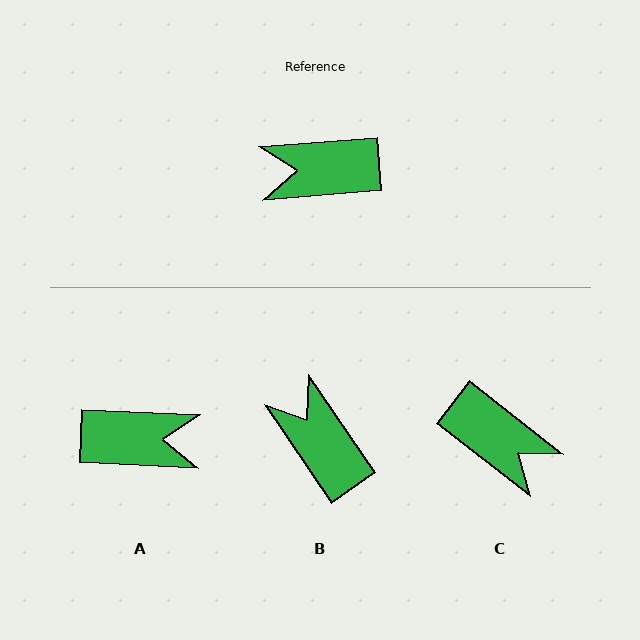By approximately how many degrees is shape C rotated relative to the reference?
Approximately 137 degrees counter-clockwise.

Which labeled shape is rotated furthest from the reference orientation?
A, about 172 degrees away.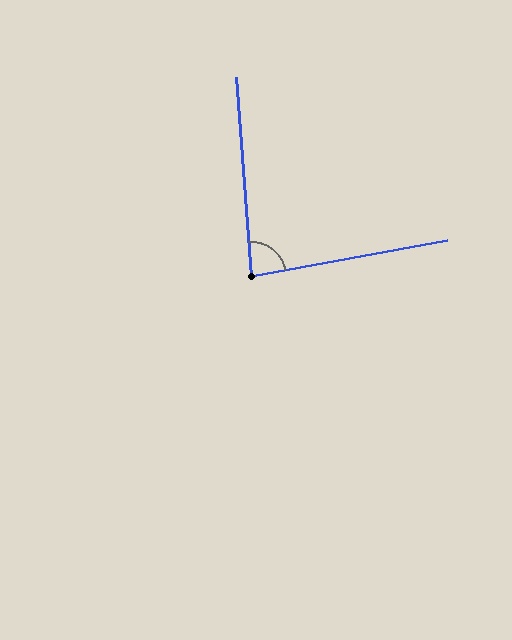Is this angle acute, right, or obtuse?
It is acute.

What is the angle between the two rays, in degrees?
Approximately 84 degrees.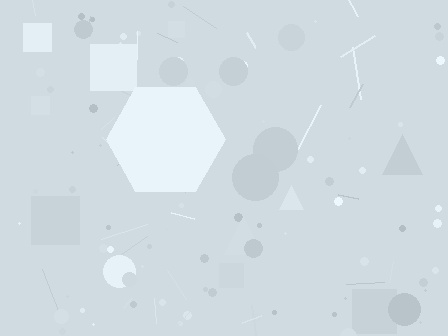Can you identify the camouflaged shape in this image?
The camouflaged shape is a hexagon.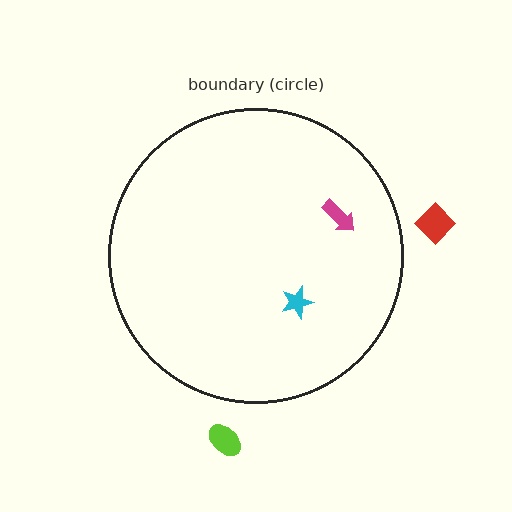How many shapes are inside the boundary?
2 inside, 2 outside.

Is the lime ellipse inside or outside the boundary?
Outside.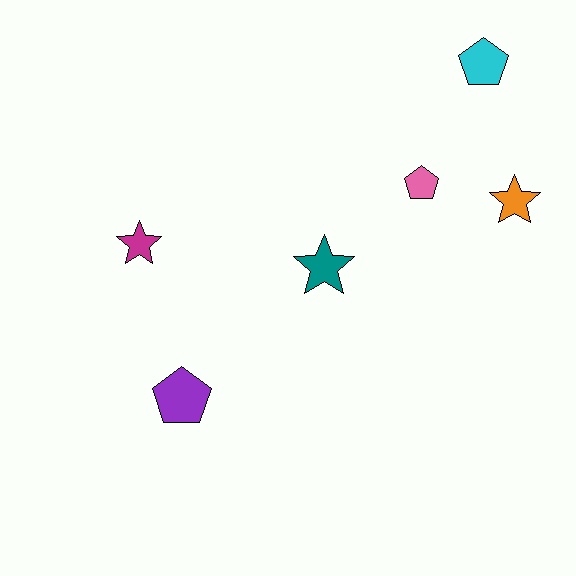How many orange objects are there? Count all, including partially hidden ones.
There is 1 orange object.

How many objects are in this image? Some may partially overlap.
There are 6 objects.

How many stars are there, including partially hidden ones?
There are 3 stars.